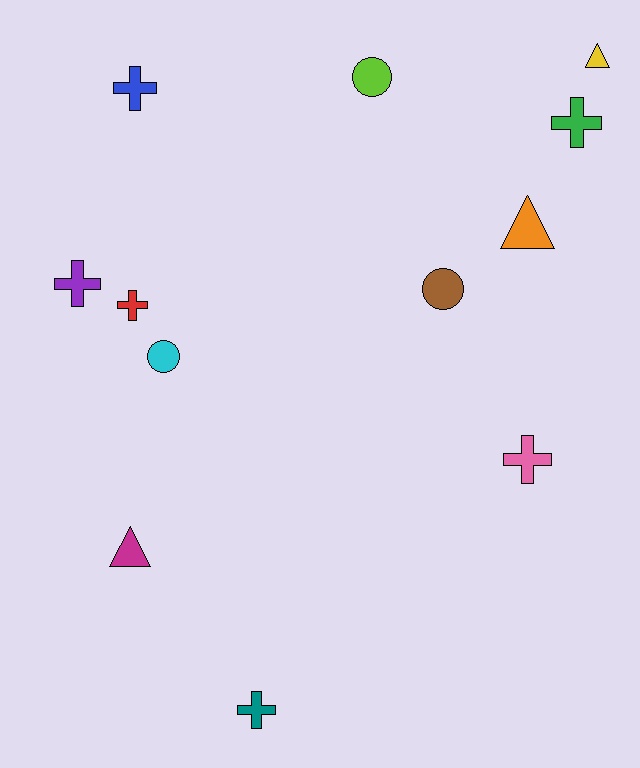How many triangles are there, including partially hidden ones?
There are 3 triangles.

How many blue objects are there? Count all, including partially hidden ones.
There is 1 blue object.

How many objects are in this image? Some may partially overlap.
There are 12 objects.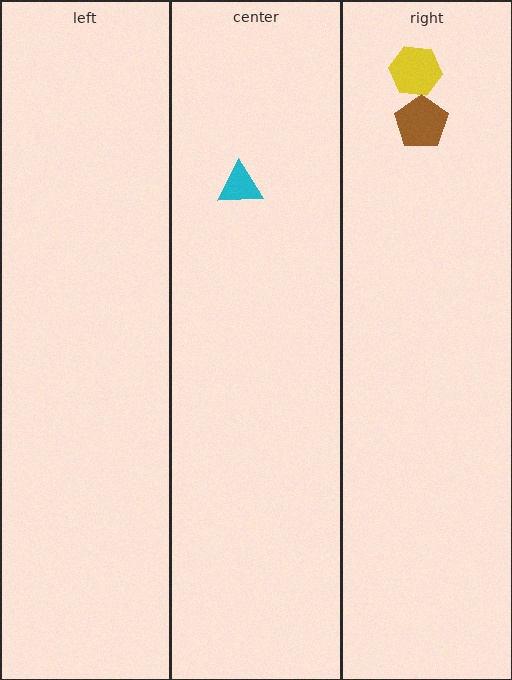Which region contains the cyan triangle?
The center region.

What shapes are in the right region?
The yellow hexagon, the brown pentagon.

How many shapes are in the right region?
2.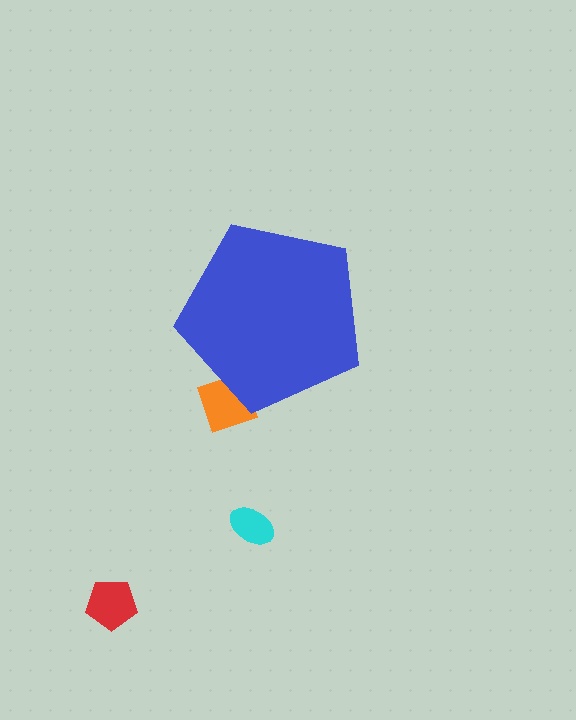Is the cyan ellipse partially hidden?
No, the cyan ellipse is fully visible.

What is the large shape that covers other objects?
A blue pentagon.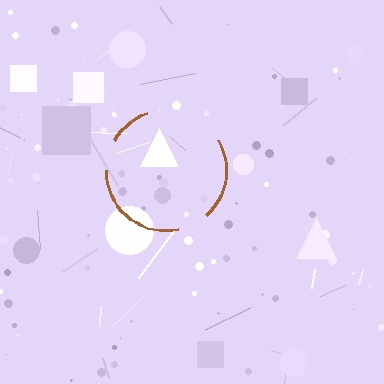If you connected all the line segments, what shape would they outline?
They would outline a circle.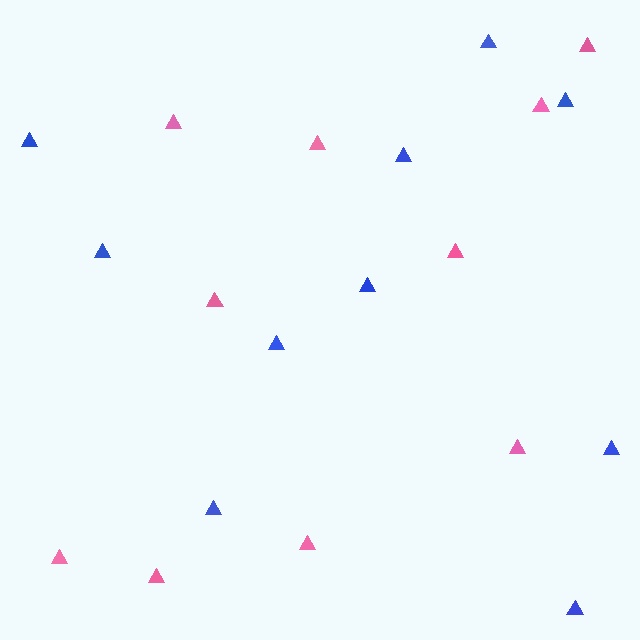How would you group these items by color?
There are 2 groups: one group of blue triangles (10) and one group of pink triangles (10).